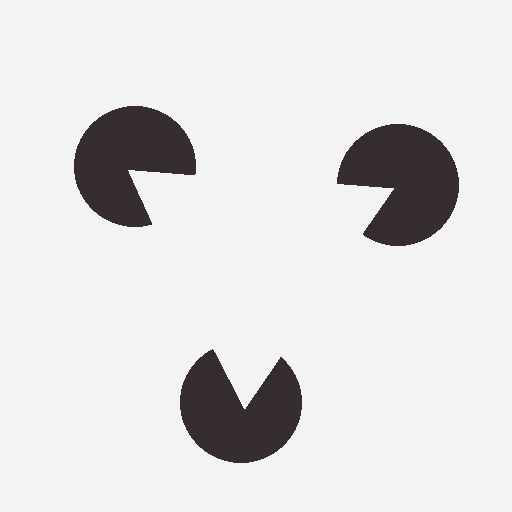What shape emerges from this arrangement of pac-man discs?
An illusory triangle — its edges are inferred from the aligned wedge cuts in the pac-man discs, not physically drawn.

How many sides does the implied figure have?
3 sides.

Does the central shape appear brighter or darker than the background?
It typically appears slightly brighter than the background, even though no actual brightness change is drawn.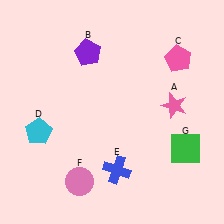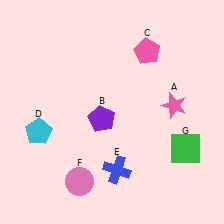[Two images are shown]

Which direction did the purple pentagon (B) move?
The purple pentagon (B) moved down.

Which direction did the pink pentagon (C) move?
The pink pentagon (C) moved left.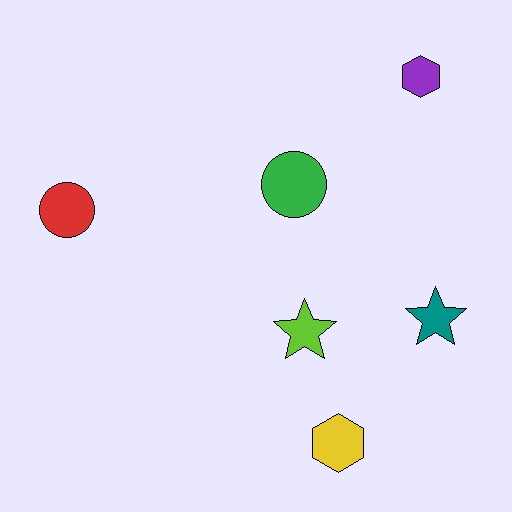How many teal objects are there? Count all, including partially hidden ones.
There is 1 teal object.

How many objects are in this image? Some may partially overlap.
There are 6 objects.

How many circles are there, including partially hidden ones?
There are 2 circles.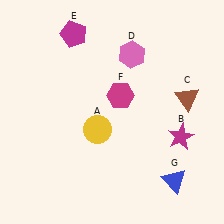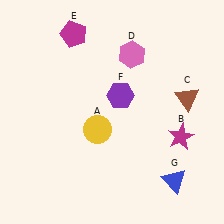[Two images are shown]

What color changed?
The hexagon (F) changed from magenta in Image 1 to purple in Image 2.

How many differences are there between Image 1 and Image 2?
There is 1 difference between the two images.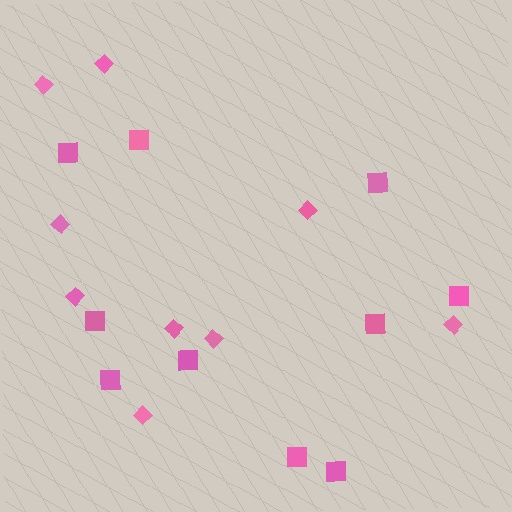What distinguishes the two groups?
There are 2 groups: one group of diamonds (9) and one group of squares (10).